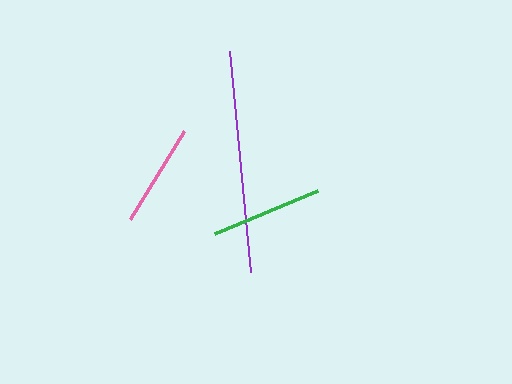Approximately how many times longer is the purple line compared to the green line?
The purple line is approximately 2.0 times the length of the green line.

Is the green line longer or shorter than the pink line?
The green line is longer than the pink line.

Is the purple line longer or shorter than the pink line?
The purple line is longer than the pink line.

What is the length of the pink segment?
The pink segment is approximately 103 pixels long.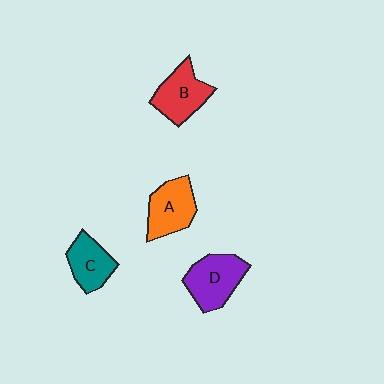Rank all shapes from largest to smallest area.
From largest to smallest: D (purple), B (red), A (orange), C (teal).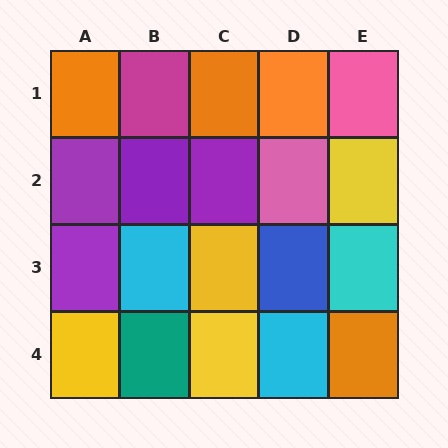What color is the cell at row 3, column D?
Blue.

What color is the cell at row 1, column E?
Pink.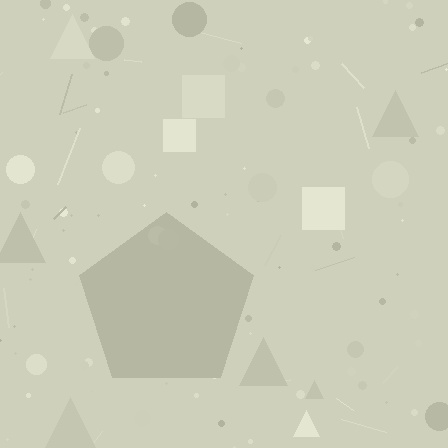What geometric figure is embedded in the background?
A pentagon is embedded in the background.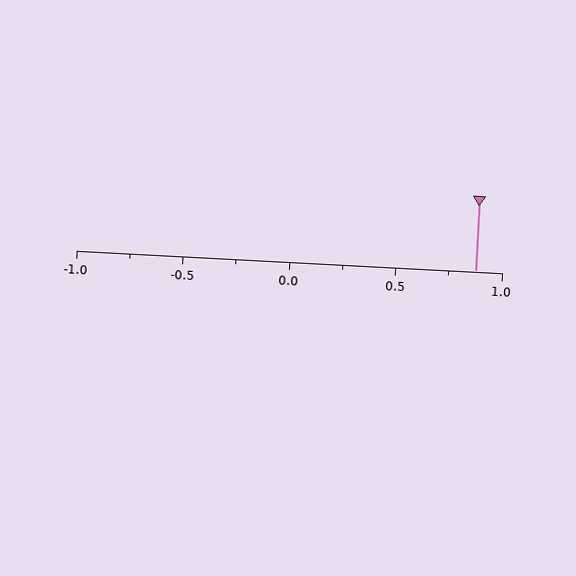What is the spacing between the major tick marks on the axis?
The major ticks are spaced 0.5 apart.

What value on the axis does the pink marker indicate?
The marker indicates approximately 0.88.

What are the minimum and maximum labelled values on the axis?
The axis runs from -1.0 to 1.0.